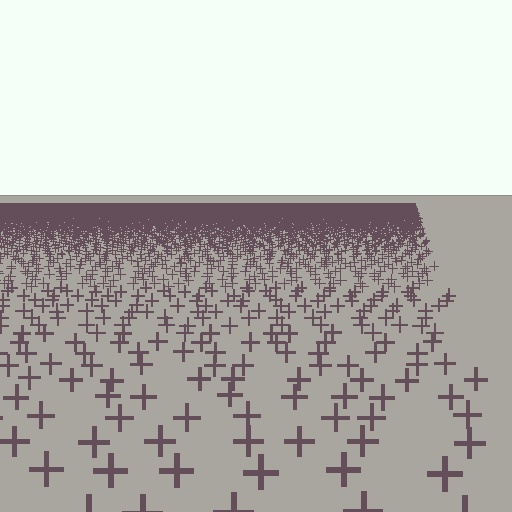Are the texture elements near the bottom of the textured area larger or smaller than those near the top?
Larger. Near the bottom, elements are closer to the viewer and appear at a bigger on-screen size.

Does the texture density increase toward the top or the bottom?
Density increases toward the top.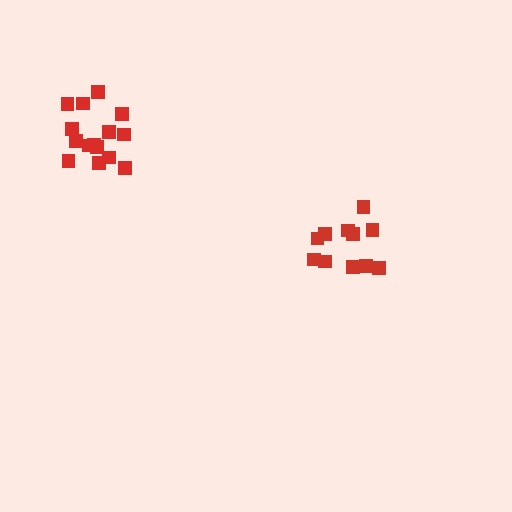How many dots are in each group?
Group 1: 11 dots, Group 2: 15 dots (26 total).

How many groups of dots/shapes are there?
There are 2 groups.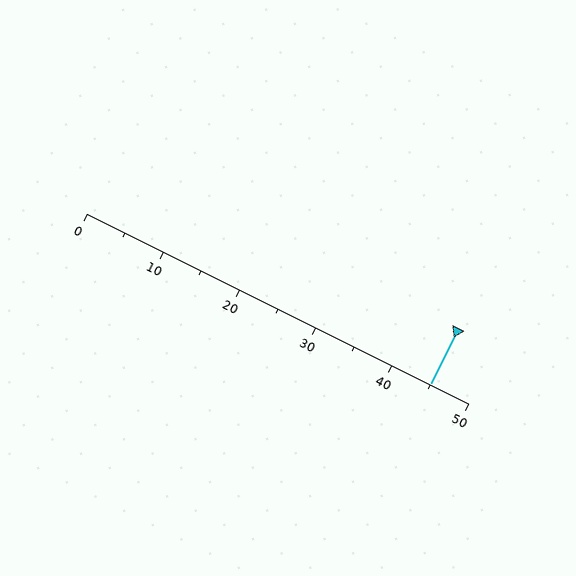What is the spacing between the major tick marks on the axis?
The major ticks are spaced 10 apart.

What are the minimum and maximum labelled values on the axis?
The axis runs from 0 to 50.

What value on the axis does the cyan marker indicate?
The marker indicates approximately 45.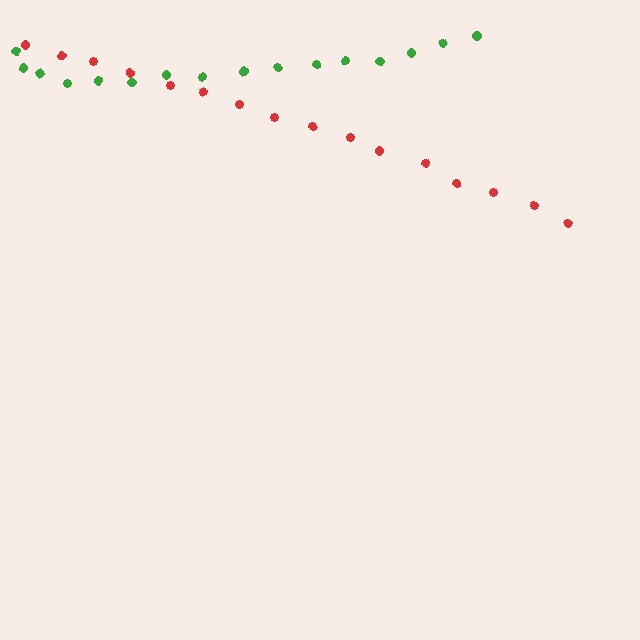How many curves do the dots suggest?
There are 2 distinct paths.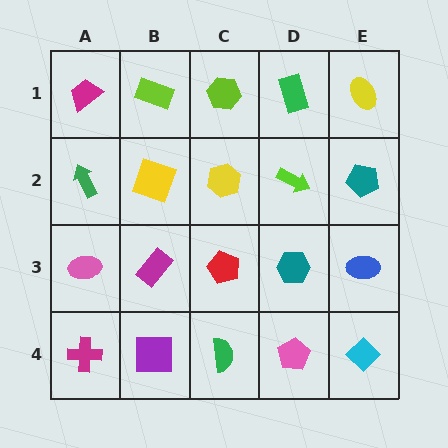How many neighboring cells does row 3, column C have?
4.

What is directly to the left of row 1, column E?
A green rectangle.